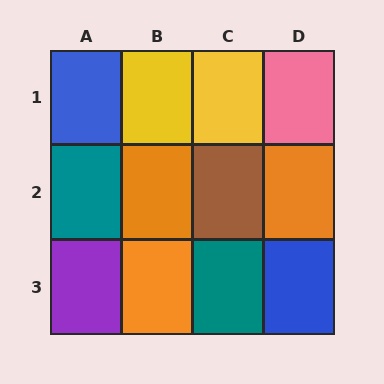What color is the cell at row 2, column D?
Orange.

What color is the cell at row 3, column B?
Orange.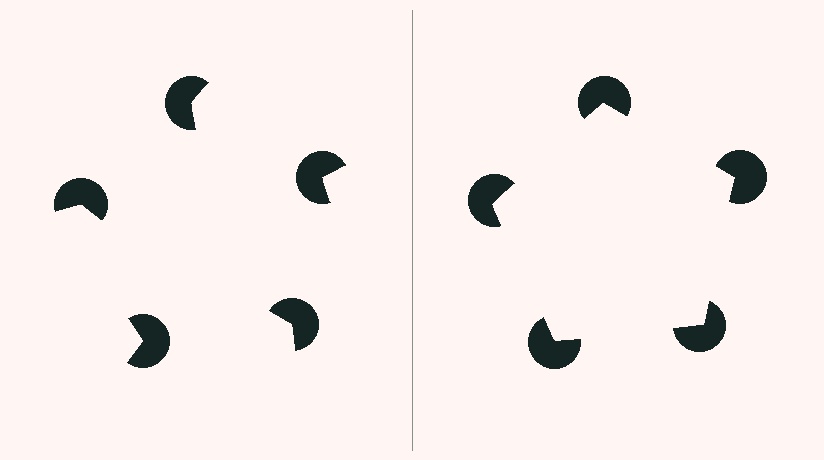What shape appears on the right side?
An illusory pentagon.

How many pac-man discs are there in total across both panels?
10 — 5 on each side.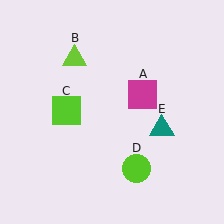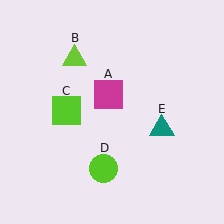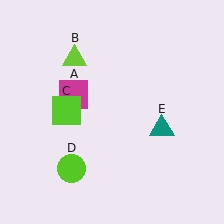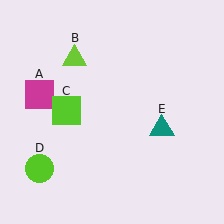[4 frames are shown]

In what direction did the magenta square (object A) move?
The magenta square (object A) moved left.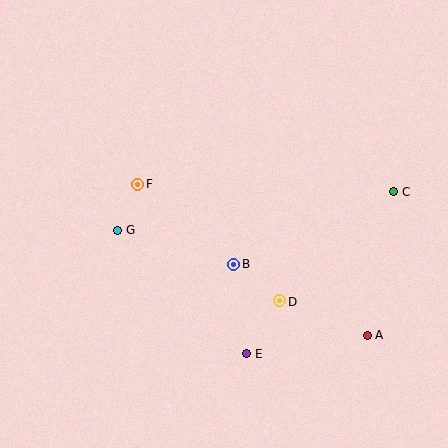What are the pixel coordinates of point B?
Point B is at (233, 264).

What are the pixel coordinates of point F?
Point F is at (138, 185).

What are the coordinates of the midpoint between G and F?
The midpoint between G and F is at (128, 208).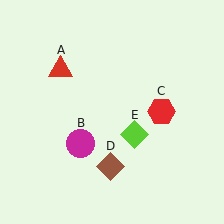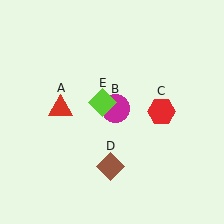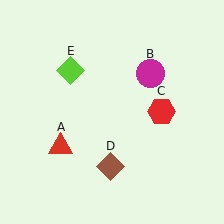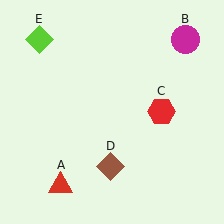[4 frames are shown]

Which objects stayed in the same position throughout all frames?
Red hexagon (object C) and brown diamond (object D) remained stationary.